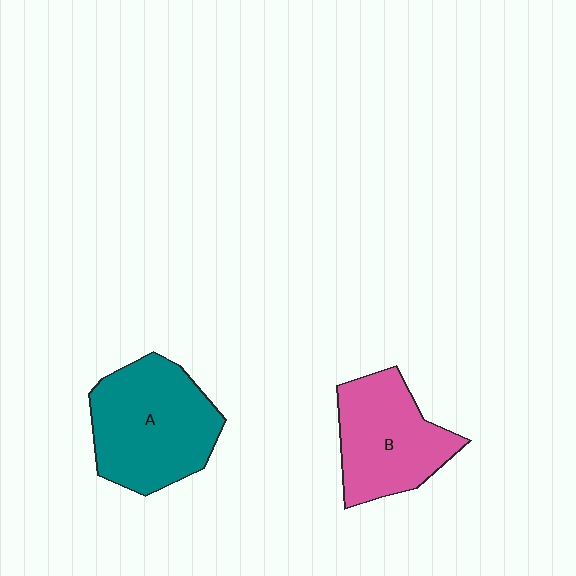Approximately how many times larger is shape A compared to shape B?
Approximately 1.2 times.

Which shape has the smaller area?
Shape B (pink).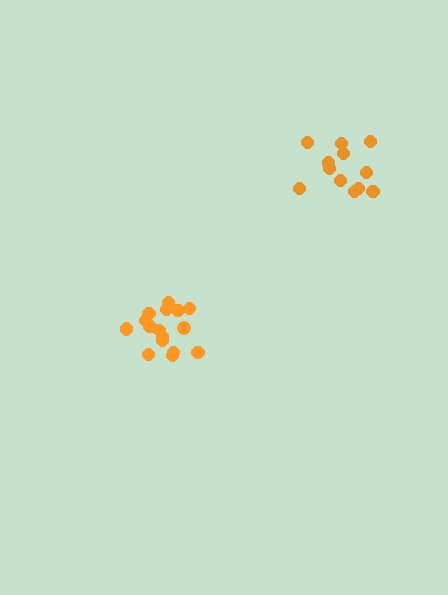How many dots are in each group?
Group 1: 12 dots, Group 2: 16 dots (28 total).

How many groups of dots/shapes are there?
There are 2 groups.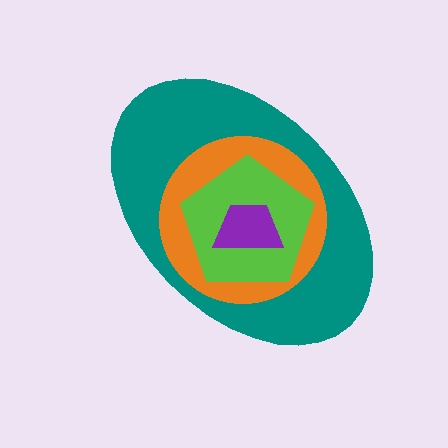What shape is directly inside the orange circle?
The lime pentagon.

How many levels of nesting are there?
4.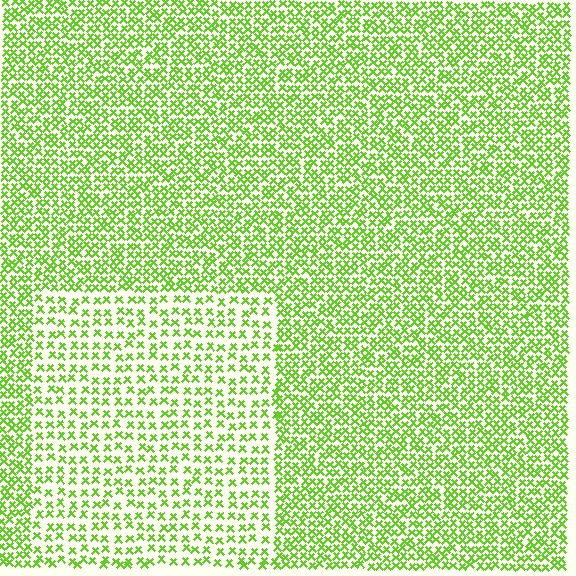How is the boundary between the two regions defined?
The boundary is defined by a change in element density (approximately 1.8x ratio). All elements are the same color, size, and shape.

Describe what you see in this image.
The image contains small lime elements arranged at two different densities. A rectangle-shaped region is visible where the elements are less densely packed than the surrounding area.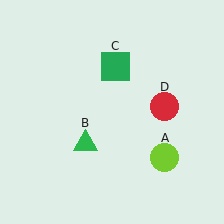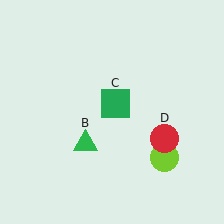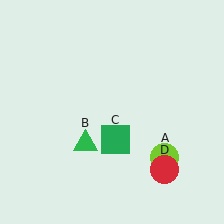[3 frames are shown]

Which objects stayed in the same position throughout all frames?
Lime circle (object A) and green triangle (object B) remained stationary.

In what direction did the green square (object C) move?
The green square (object C) moved down.